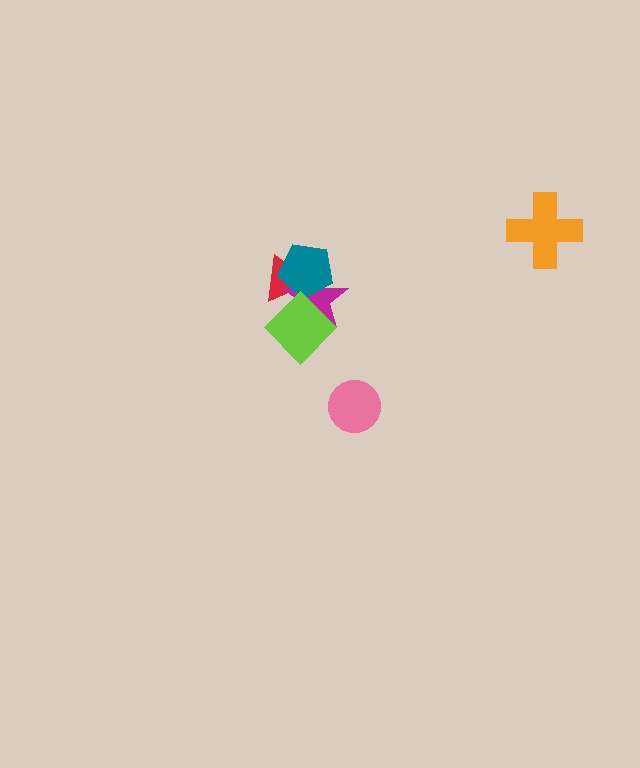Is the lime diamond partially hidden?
No, no other shape covers it.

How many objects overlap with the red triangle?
3 objects overlap with the red triangle.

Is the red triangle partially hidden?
Yes, it is partially covered by another shape.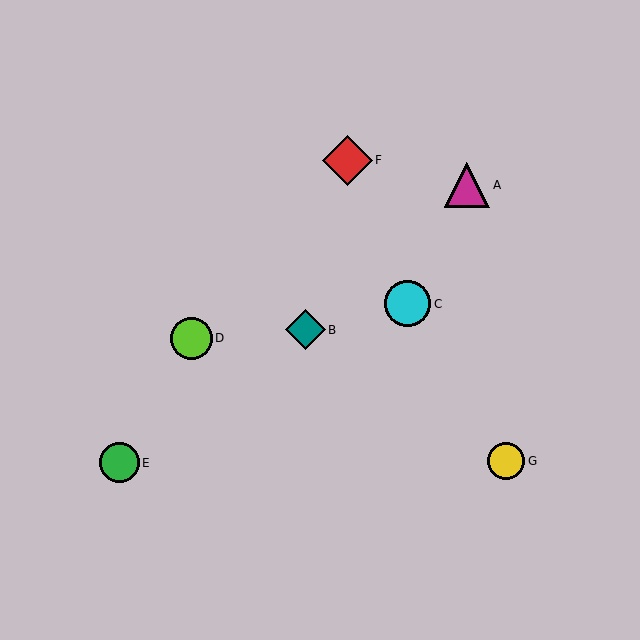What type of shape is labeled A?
Shape A is a magenta triangle.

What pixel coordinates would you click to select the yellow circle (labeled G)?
Click at (506, 461) to select the yellow circle G.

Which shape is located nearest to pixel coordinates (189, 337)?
The lime circle (labeled D) at (191, 338) is nearest to that location.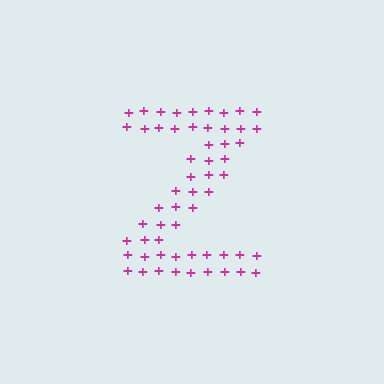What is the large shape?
The large shape is the letter Z.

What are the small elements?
The small elements are plus signs.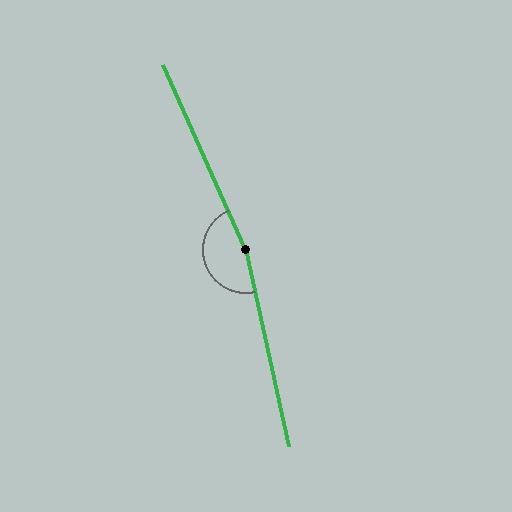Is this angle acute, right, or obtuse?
It is obtuse.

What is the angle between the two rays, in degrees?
Approximately 168 degrees.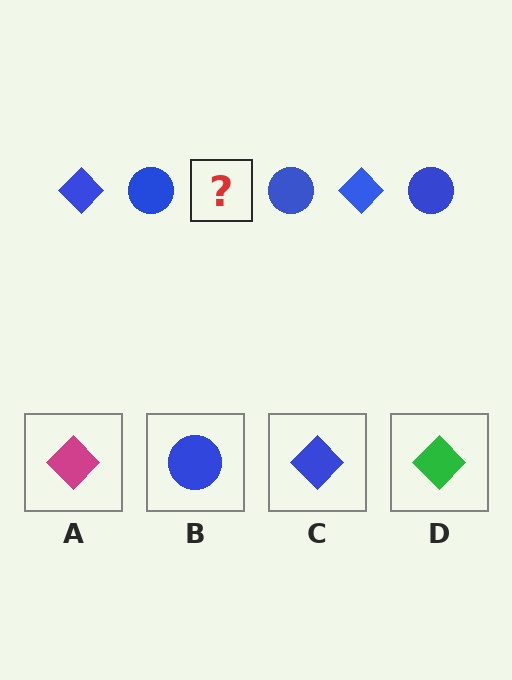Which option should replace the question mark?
Option C.